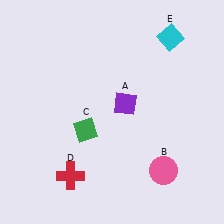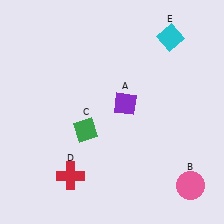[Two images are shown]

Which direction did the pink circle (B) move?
The pink circle (B) moved right.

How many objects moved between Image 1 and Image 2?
1 object moved between the two images.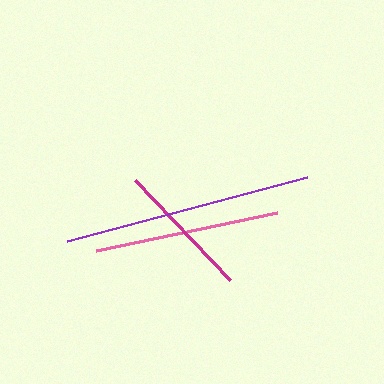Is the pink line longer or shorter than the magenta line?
The pink line is longer than the magenta line.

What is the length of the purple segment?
The purple segment is approximately 248 pixels long.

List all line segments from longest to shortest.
From longest to shortest: purple, pink, magenta.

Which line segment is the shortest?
The magenta line is the shortest at approximately 138 pixels.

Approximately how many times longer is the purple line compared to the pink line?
The purple line is approximately 1.3 times the length of the pink line.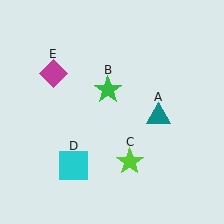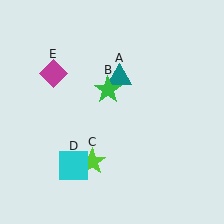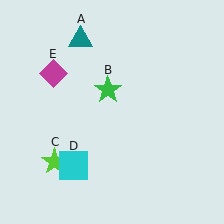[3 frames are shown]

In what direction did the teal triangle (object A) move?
The teal triangle (object A) moved up and to the left.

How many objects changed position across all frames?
2 objects changed position: teal triangle (object A), lime star (object C).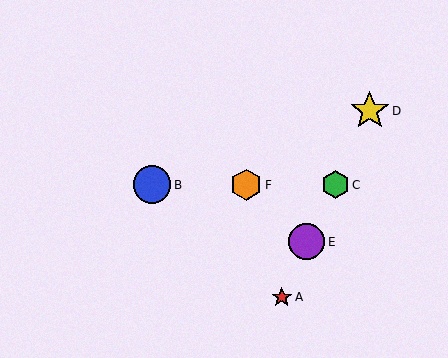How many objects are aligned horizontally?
3 objects (B, C, F) are aligned horizontally.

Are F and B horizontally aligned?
Yes, both are at y≈185.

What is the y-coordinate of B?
Object B is at y≈185.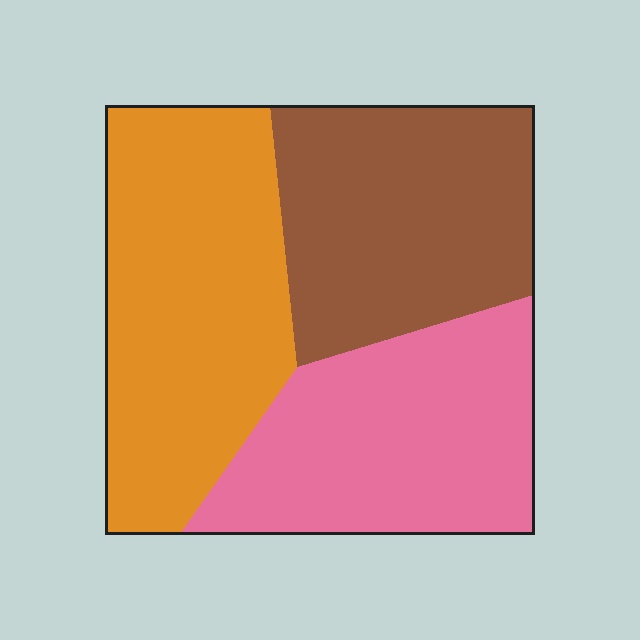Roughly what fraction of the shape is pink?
Pink covers roughly 30% of the shape.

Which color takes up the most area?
Orange, at roughly 35%.